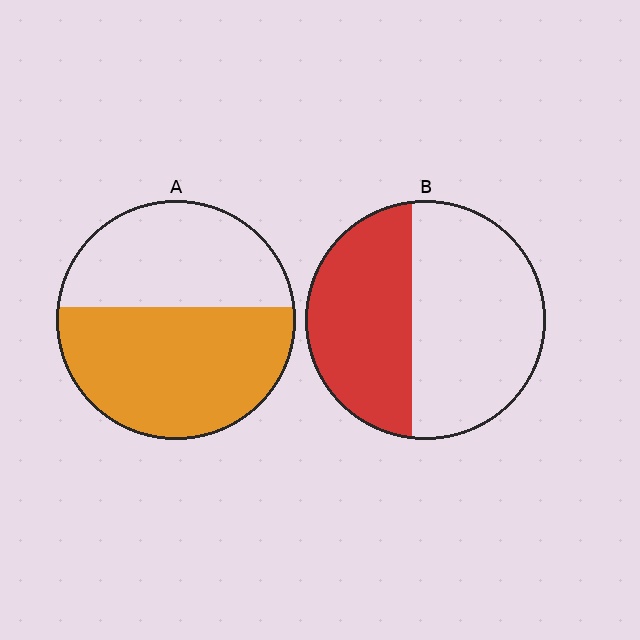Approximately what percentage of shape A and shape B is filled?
A is approximately 55% and B is approximately 45%.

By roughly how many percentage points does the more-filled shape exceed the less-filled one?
By roughly 15 percentage points (A over B).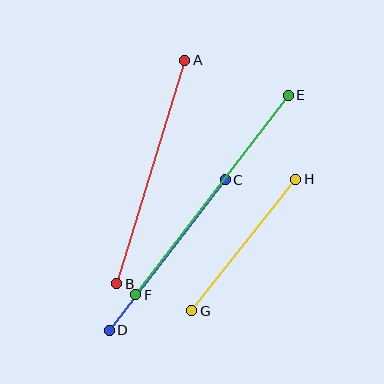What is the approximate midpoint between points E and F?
The midpoint is at approximately (212, 195) pixels.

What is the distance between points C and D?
The distance is approximately 190 pixels.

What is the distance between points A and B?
The distance is approximately 234 pixels.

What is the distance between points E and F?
The distance is approximately 251 pixels.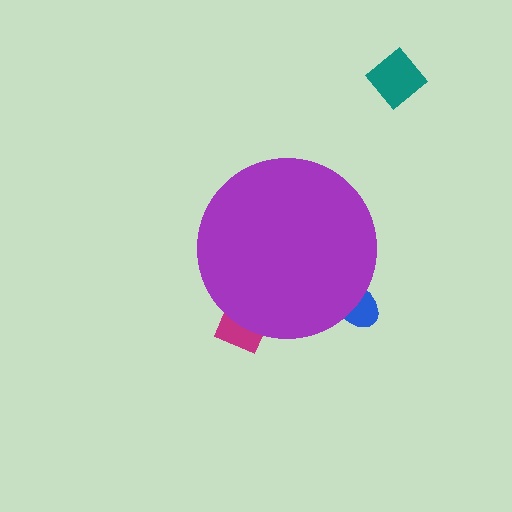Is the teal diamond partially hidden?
No, the teal diamond is fully visible.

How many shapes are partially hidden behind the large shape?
2 shapes are partially hidden.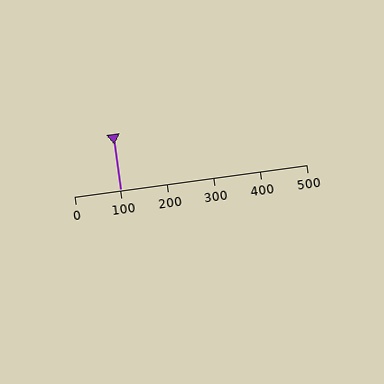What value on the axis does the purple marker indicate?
The marker indicates approximately 100.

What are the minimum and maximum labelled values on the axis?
The axis runs from 0 to 500.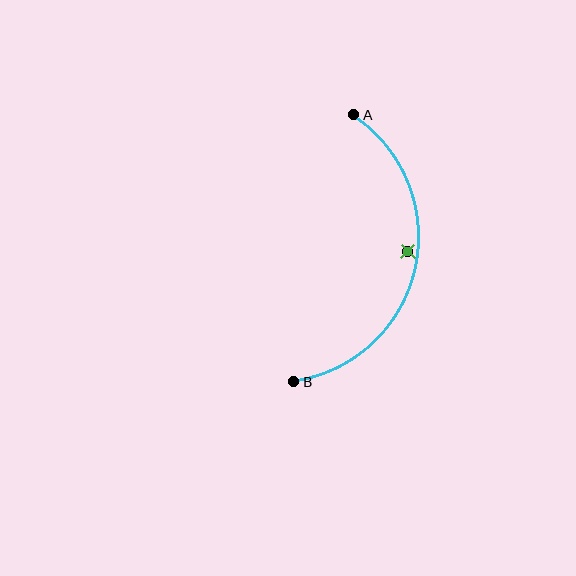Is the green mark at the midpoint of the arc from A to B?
No — the green mark does not lie on the arc at all. It sits slightly inside the curve.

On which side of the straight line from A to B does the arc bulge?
The arc bulges to the right of the straight line connecting A and B.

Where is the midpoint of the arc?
The arc midpoint is the point on the curve farthest from the straight line joining A and B. It sits to the right of that line.